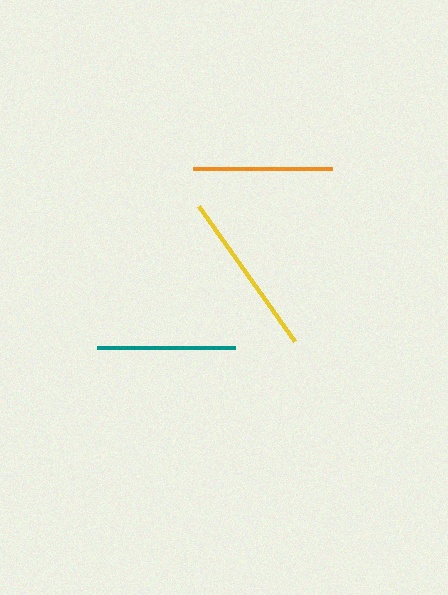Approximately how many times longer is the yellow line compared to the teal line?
The yellow line is approximately 1.2 times the length of the teal line.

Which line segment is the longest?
The yellow line is the longest at approximately 165 pixels.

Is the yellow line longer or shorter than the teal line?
The yellow line is longer than the teal line.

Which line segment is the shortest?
The teal line is the shortest at approximately 138 pixels.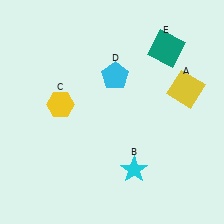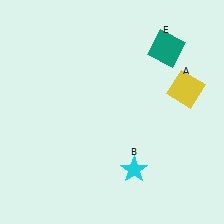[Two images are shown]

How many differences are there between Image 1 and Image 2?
There are 2 differences between the two images.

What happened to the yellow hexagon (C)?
The yellow hexagon (C) was removed in Image 2. It was in the top-left area of Image 1.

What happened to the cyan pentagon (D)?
The cyan pentagon (D) was removed in Image 2. It was in the top-right area of Image 1.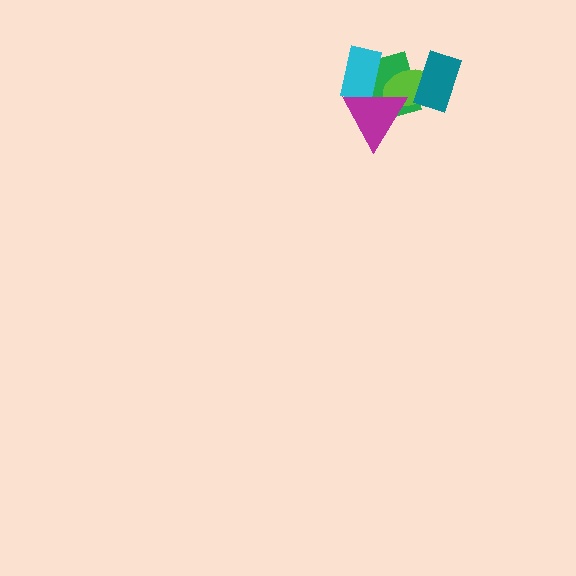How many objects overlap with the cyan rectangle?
2 objects overlap with the cyan rectangle.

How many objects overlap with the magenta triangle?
3 objects overlap with the magenta triangle.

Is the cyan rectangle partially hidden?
Yes, it is partially covered by another shape.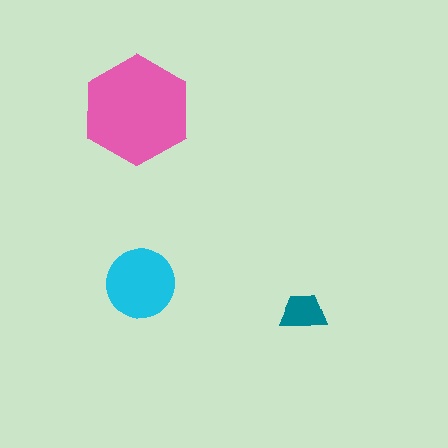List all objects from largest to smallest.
The pink hexagon, the cyan circle, the teal trapezoid.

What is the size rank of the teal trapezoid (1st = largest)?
3rd.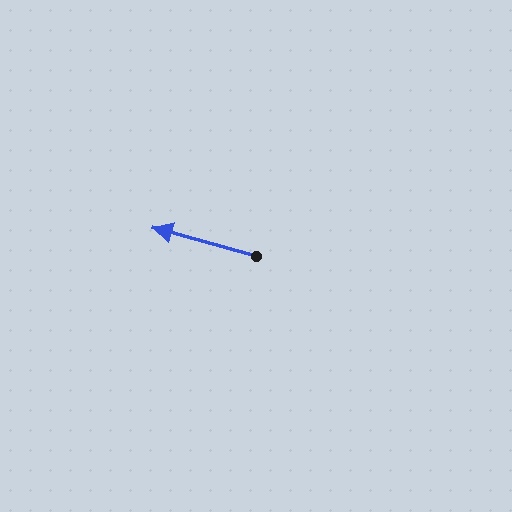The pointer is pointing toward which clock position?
Roughly 10 o'clock.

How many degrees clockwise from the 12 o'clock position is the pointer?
Approximately 286 degrees.